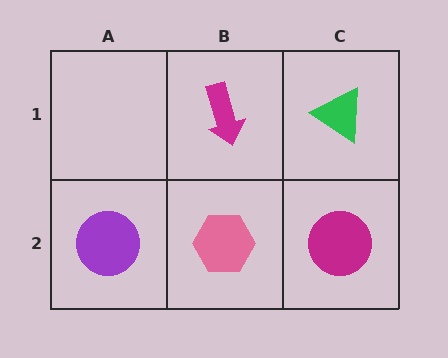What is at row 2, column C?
A magenta circle.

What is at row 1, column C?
A green triangle.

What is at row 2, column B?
A pink hexagon.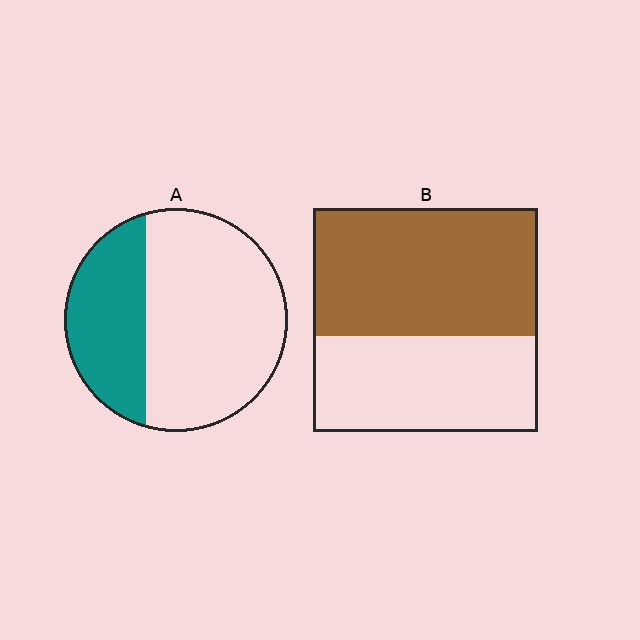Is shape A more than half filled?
No.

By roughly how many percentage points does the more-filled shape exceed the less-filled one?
By roughly 25 percentage points (B over A).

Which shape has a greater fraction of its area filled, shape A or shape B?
Shape B.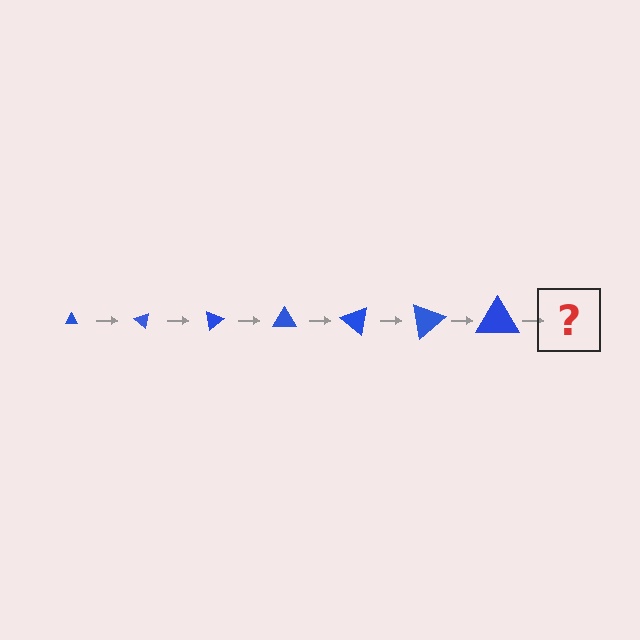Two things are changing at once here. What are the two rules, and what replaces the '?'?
The two rules are that the triangle grows larger each step and it rotates 40 degrees each step. The '?' should be a triangle, larger than the previous one and rotated 280 degrees from the start.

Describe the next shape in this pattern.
It should be a triangle, larger than the previous one and rotated 280 degrees from the start.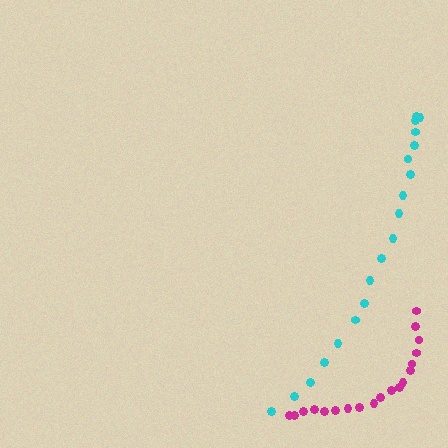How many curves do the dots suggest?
There are 2 distinct paths.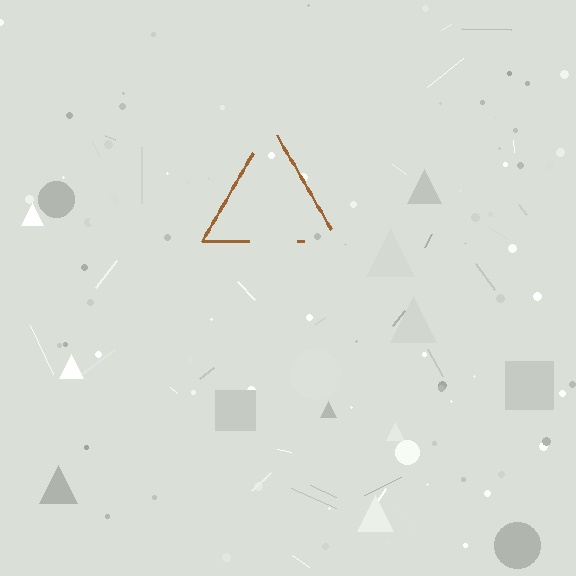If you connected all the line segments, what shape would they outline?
They would outline a triangle.